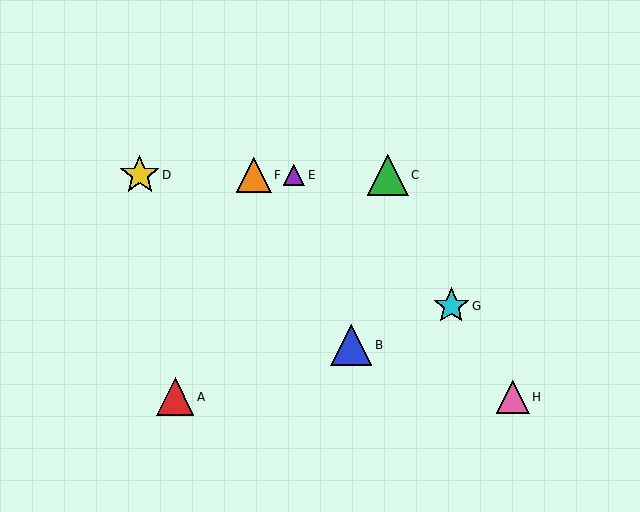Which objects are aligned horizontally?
Objects C, D, E, F are aligned horizontally.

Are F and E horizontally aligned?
Yes, both are at y≈175.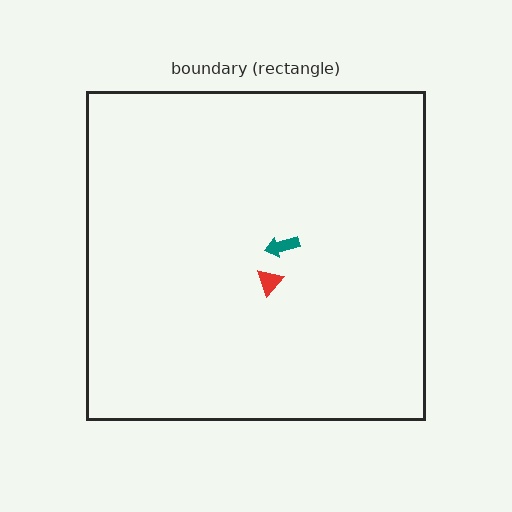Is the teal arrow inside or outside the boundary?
Inside.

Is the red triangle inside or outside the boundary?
Inside.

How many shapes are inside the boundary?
2 inside, 0 outside.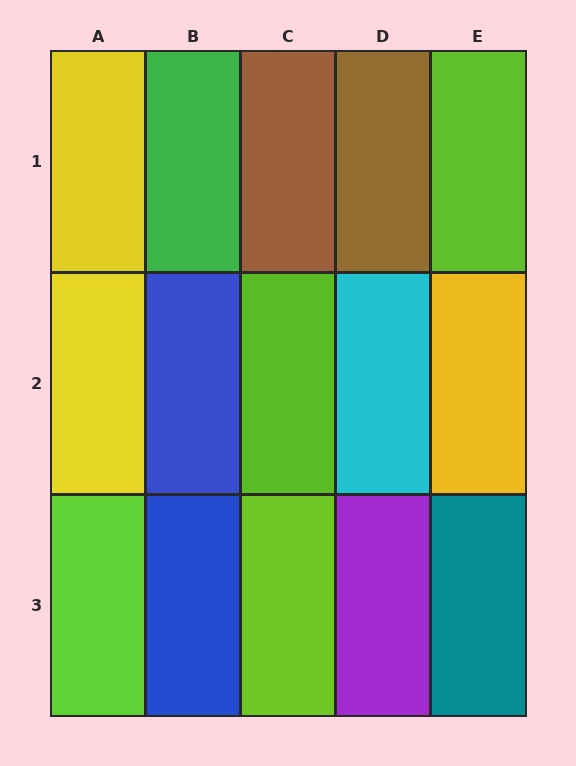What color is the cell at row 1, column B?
Green.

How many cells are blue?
2 cells are blue.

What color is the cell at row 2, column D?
Cyan.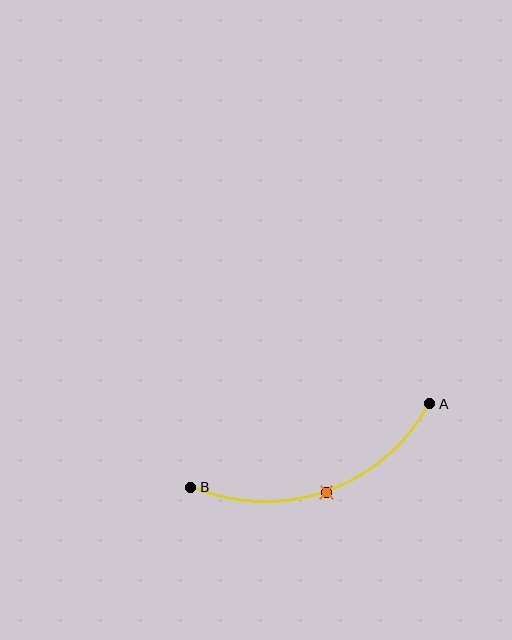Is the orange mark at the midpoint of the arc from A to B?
Yes. The orange mark lies on the arc at equal arc-length from both A and B — it is the arc midpoint.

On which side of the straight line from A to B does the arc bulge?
The arc bulges below the straight line connecting A and B.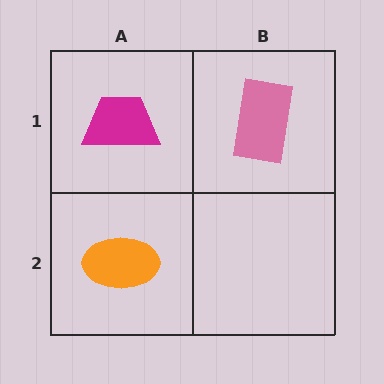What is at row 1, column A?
A magenta trapezoid.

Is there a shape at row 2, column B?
No, that cell is empty.